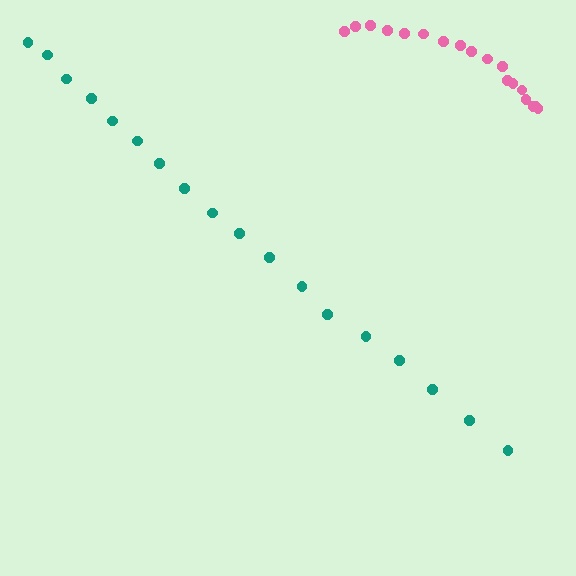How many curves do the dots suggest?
There are 2 distinct paths.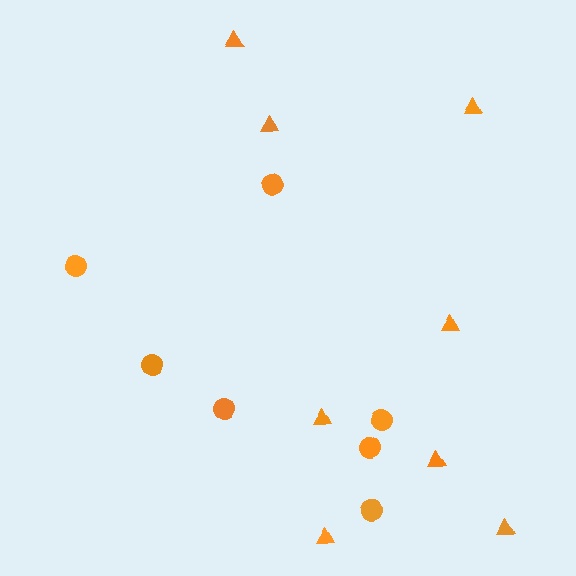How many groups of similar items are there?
There are 2 groups: one group of triangles (8) and one group of circles (7).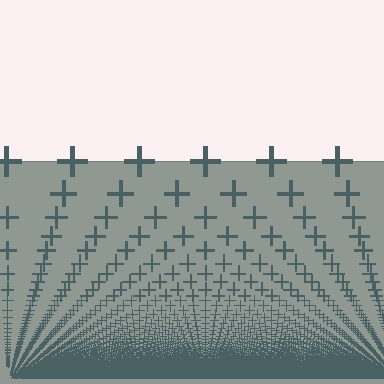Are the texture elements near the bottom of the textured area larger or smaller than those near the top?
Smaller. The gradient is inverted — elements near the bottom are smaller and denser.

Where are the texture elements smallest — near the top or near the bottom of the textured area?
Near the bottom.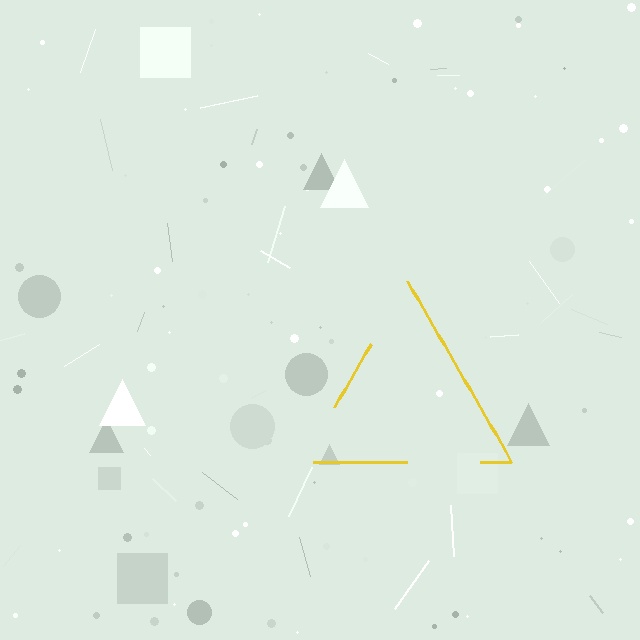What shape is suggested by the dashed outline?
The dashed outline suggests a triangle.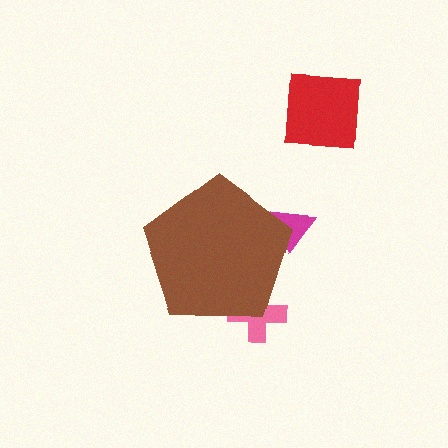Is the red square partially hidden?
No, the red square is fully visible.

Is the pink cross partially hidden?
Yes, the pink cross is partially hidden behind the brown pentagon.